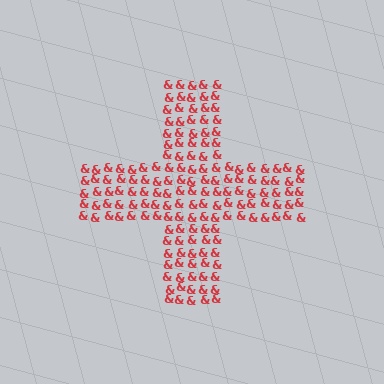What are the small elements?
The small elements are ampersands.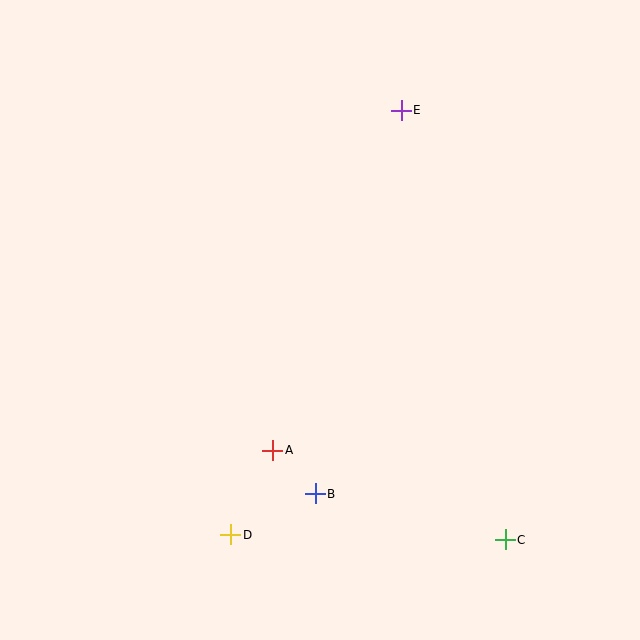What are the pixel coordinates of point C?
Point C is at (505, 540).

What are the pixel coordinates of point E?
Point E is at (401, 110).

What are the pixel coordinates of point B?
Point B is at (315, 494).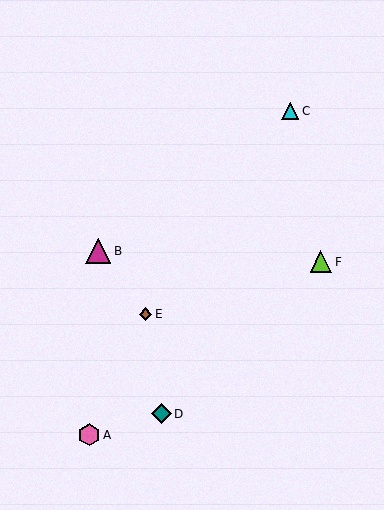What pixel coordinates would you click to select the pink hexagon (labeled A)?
Click at (89, 435) to select the pink hexagon A.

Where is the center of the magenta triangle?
The center of the magenta triangle is at (98, 251).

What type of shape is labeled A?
Shape A is a pink hexagon.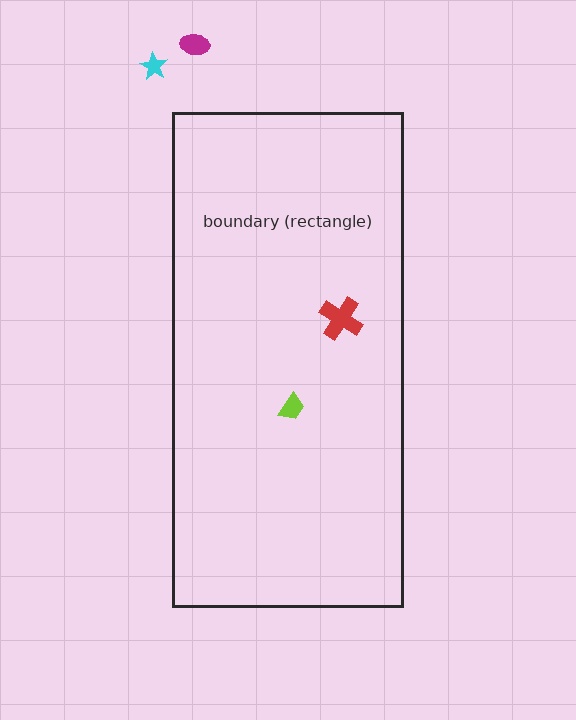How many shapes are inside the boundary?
2 inside, 2 outside.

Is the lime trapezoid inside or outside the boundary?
Inside.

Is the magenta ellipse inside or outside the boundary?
Outside.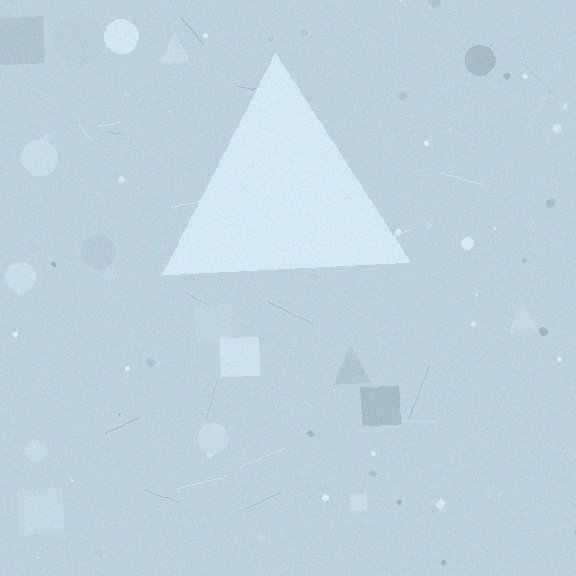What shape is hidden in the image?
A triangle is hidden in the image.